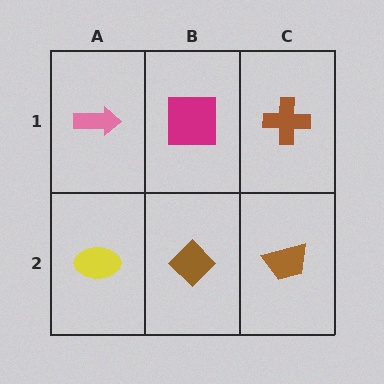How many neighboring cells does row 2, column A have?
2.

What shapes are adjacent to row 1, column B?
A brown diamond (row 2, column B), a pink arrow (row 1, column A), a brown cross (row 1, column C).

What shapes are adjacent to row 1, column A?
A yellow ellipse (row 2, column A), a magenta square (row 1, column B).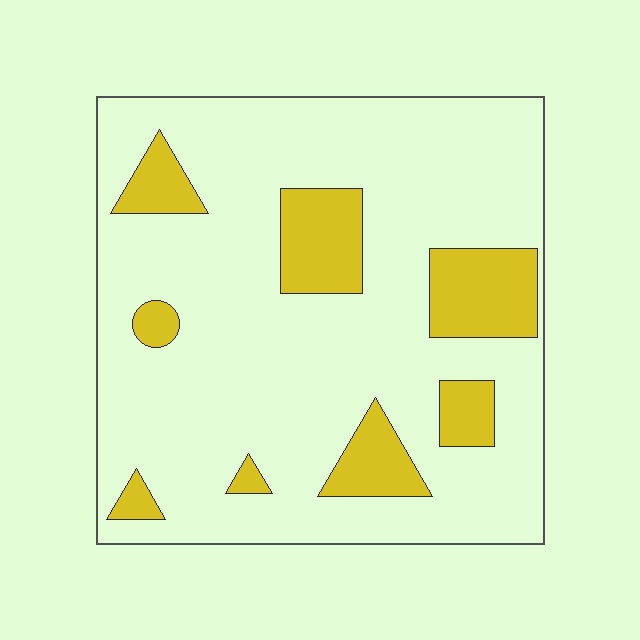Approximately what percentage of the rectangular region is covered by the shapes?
Approximately 20%.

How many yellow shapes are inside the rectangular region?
8.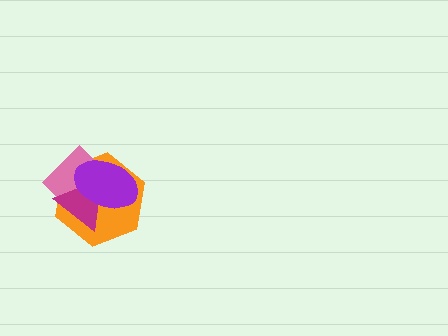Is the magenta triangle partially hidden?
Yes, it is partially covered by another shape.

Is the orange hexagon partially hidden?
Yes, it is partially covered by another shape.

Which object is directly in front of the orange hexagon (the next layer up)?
The pink diamond is directly in front of the orange hexagon.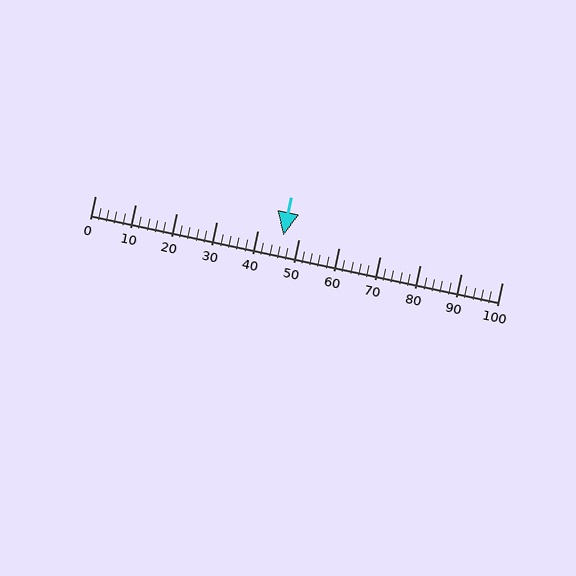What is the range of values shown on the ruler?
The ruler shows values from 0 to 100.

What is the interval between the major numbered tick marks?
The major tick marks are spaced 10 units apart.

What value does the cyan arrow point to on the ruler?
The cyan arrow points to approximately 46.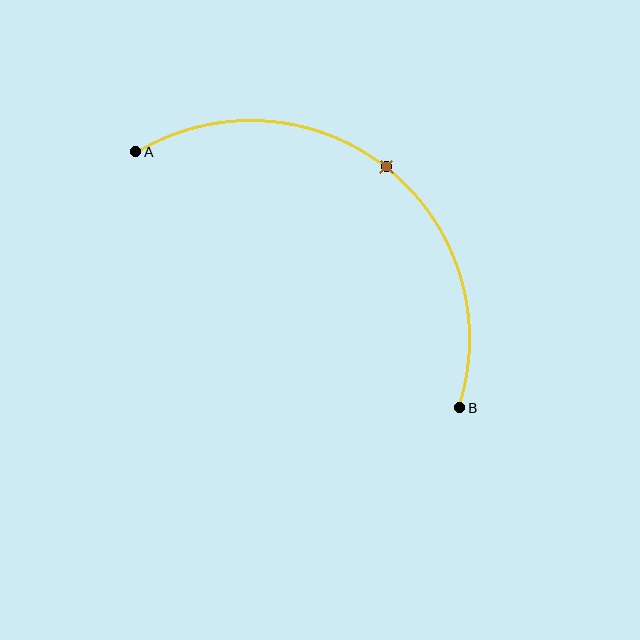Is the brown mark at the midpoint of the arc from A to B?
Yes. The brown mark lies on the arc at equal arc-length from both A and B — it is the arc midpoint.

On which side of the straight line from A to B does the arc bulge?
The arc bulges above and to the right of the straight line connecting A and B.